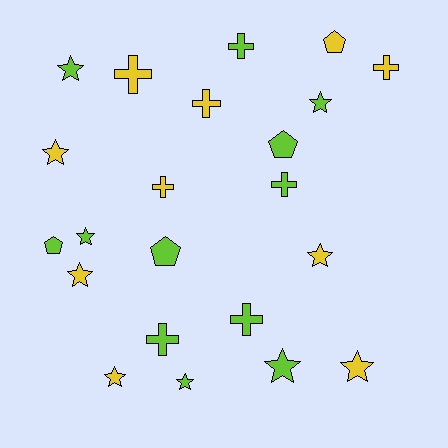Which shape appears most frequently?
Star, with 10 objects.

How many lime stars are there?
There are 5 lime stars.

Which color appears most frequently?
Lime, with 12 objects.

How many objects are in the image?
There are 22 objects.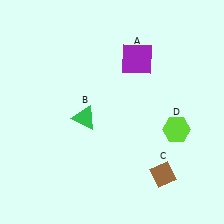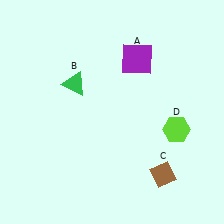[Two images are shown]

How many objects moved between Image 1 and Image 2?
1 object moved between the two images.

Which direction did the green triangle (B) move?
The green triangle (B) moved up.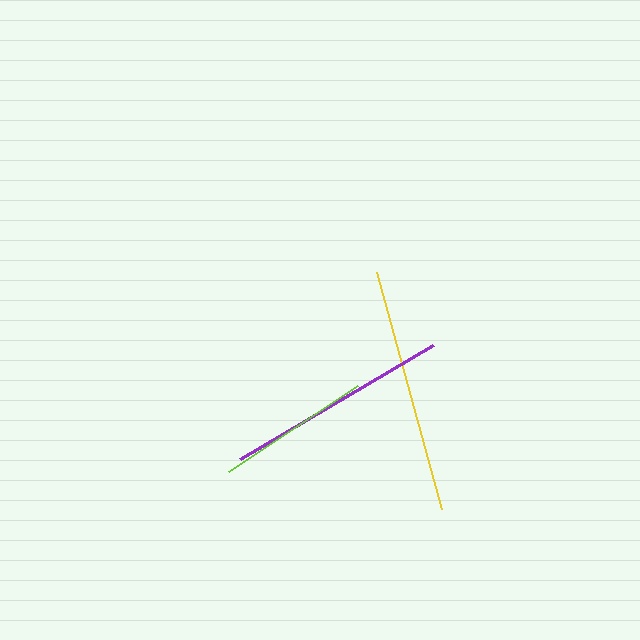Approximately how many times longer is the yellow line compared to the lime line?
The yellow line is approximately 1.6 times the length of the lime line.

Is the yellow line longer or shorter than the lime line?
The yellow line is longer than the lime line.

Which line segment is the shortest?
The lime line is the shortest at approximately 155 pixels.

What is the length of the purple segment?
The purple segment is approximately 224 pixels long.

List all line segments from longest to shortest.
From longest to shortest: yellow, purple, lime.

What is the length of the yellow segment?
The yellow segment is approximately 246 pixels long.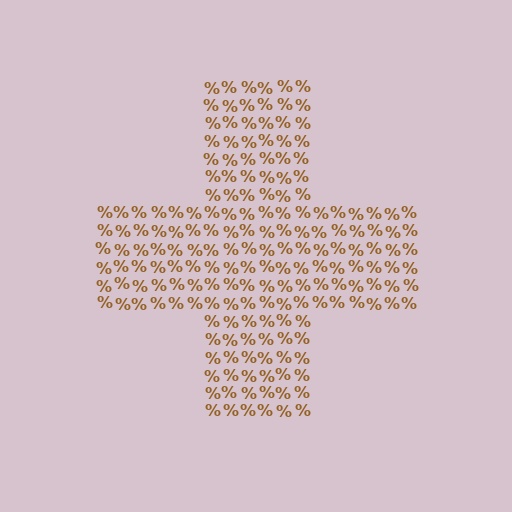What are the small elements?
The small elements are percent signs.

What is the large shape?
The large shape is a cross.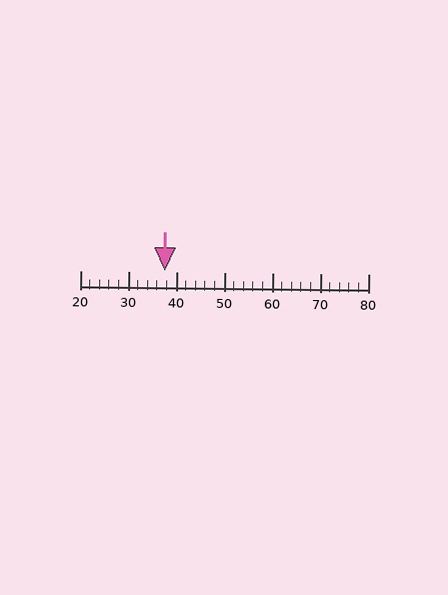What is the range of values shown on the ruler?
The ruler shows values from 20 to 80.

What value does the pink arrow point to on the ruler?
The pink arrow points to approximately 38.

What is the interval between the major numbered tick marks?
The major tick marks are spaced 10 units apart.